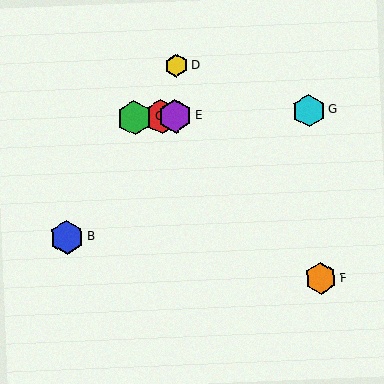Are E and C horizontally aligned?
Yes, both are at y≈116.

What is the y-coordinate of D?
Object D is at y≈65.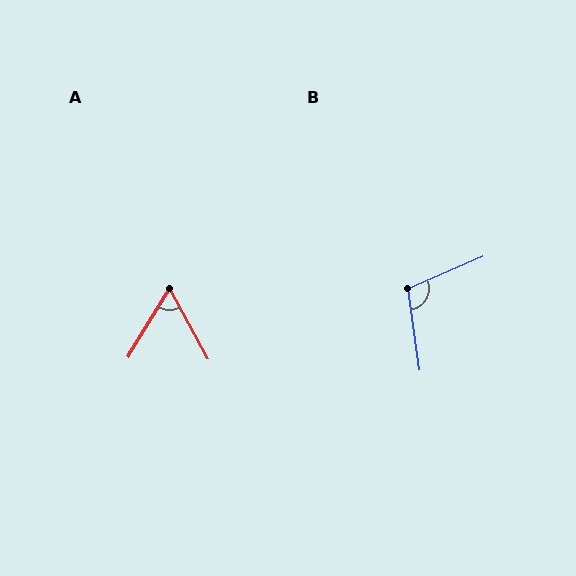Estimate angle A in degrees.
Approximately 60 degrees.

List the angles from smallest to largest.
A (60°), B (105°).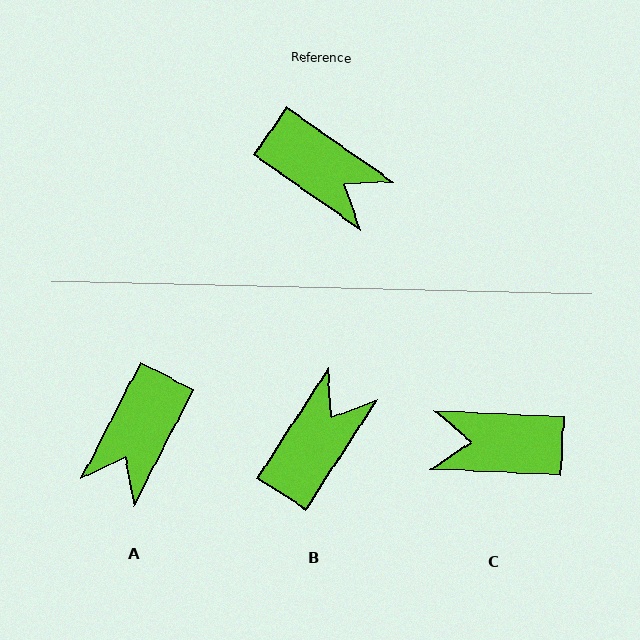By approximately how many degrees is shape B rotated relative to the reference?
Approximately 92 degrees counter-clockwise.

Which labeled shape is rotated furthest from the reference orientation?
C, about 147 degrees away.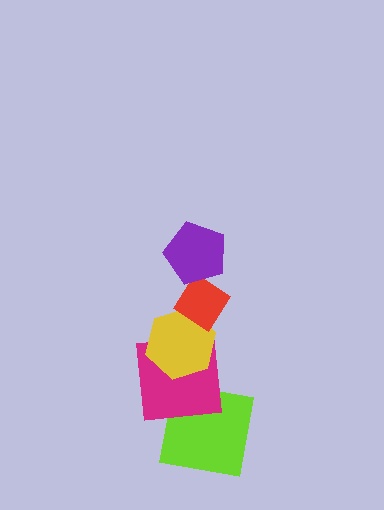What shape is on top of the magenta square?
The yellow hexagon is on top of the magenta square.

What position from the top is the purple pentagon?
The purple pentagon is 1st from the top.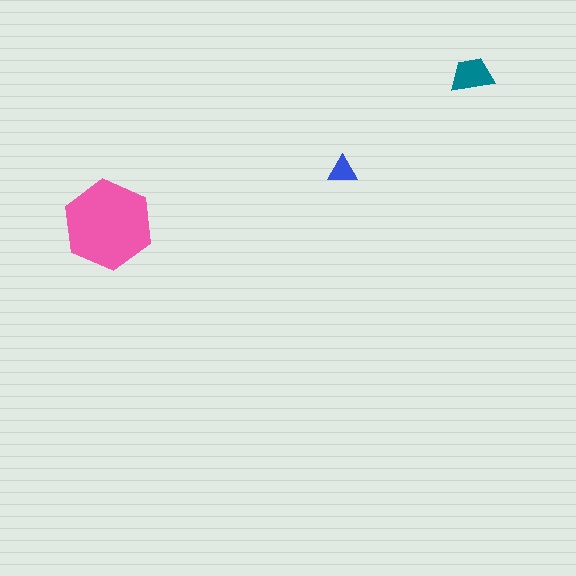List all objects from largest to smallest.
The pink hexagon, the teal trapezoid, the blue triangle.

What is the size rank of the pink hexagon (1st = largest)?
1st.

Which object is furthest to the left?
The pink hexagon is leftmost.